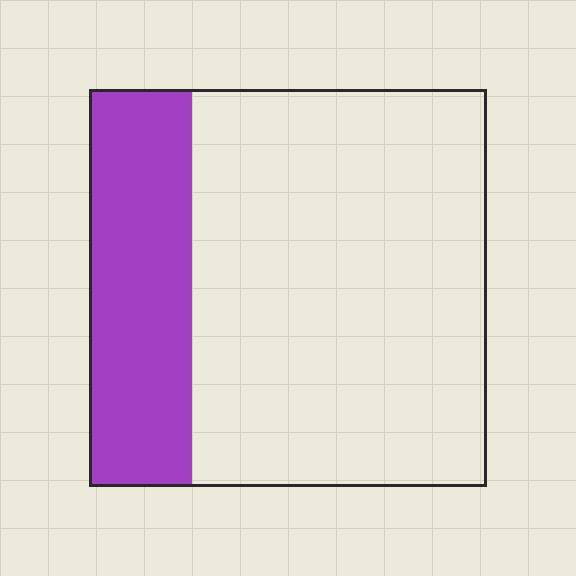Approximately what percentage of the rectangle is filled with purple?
Approximately 25%.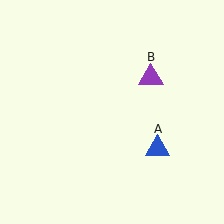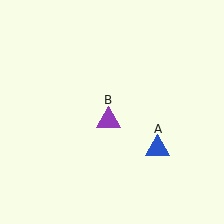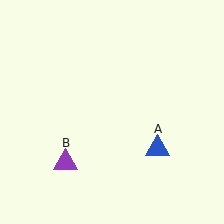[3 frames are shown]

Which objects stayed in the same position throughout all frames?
Blue triangle (object A) remained stationary.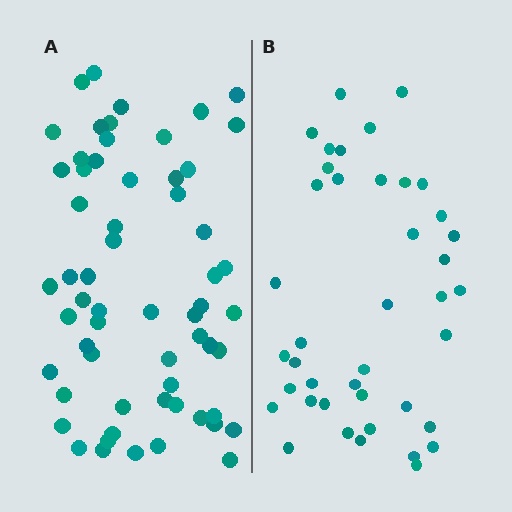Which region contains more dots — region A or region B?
Region A (the left region) has more dots.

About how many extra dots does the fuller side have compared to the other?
Region A has approximately 20 more dots than region B.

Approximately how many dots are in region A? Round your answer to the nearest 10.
About 60 dots.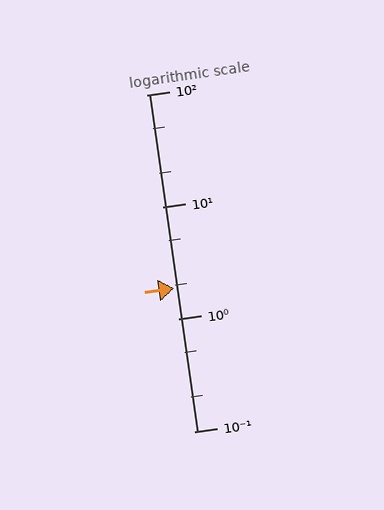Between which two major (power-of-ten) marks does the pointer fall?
The pointer is between 1 and 10.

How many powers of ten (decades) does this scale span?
The scale spans 3 decades, from 0.1 to 100.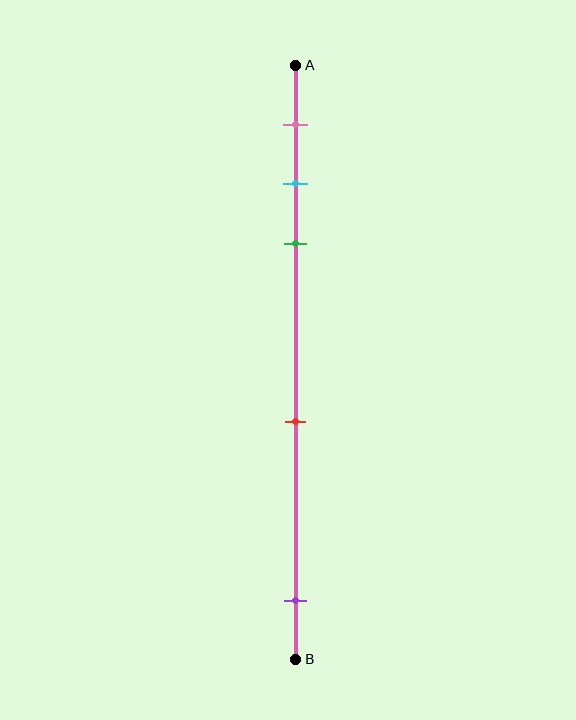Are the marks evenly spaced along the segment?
No, the marks are not evenly spaced.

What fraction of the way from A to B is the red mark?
The red mark is approximately 60% (0.6) of the way from A to B.